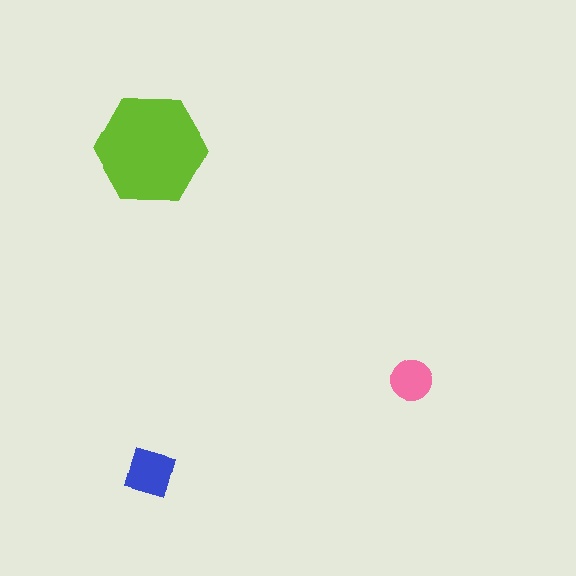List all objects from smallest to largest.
The pink circle, the blue square, the lime hexagon.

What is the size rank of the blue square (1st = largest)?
2nd.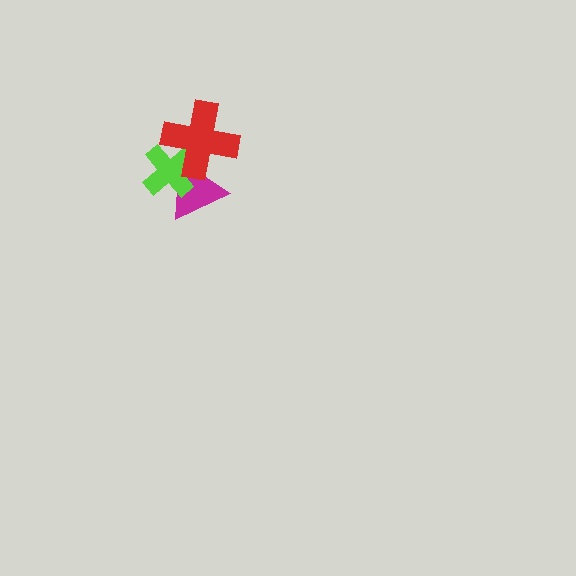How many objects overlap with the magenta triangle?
2 objects overlap with the magenta triangle.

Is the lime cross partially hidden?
Yes, it is partially covered by another shape.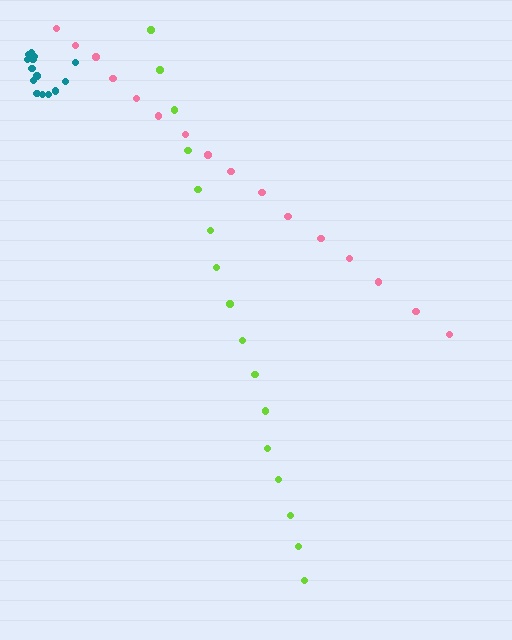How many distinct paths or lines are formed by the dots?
There are 3 distinct paths.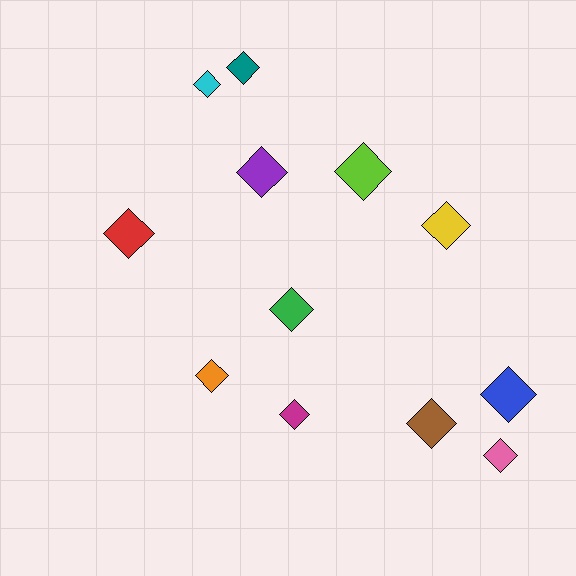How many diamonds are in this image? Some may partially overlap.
There are 12 diamonds.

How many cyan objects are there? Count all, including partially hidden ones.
There is 1 cyan object.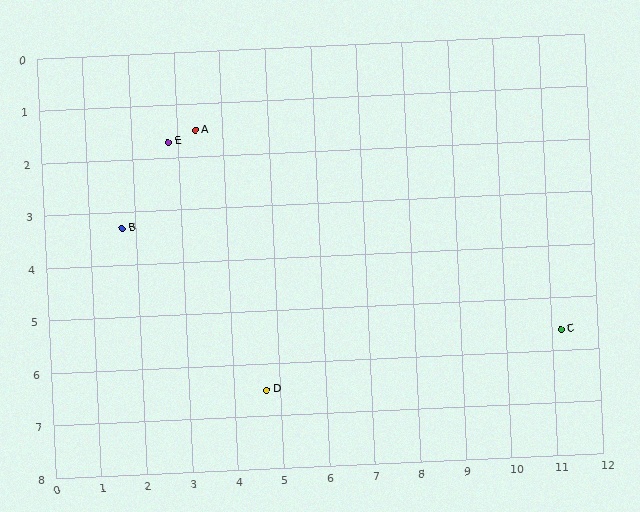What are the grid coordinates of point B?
Point B is at approximately (1.7, 3.3).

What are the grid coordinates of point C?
Point C is at approximately (11.2, 5.6).